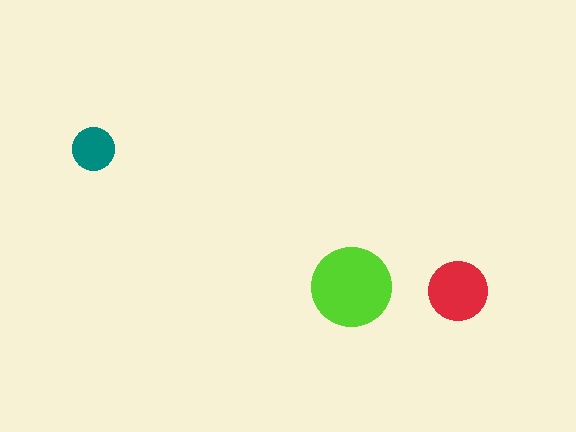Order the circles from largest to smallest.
the lime one, the red one, the teal one.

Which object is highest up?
The teal circle is topmost.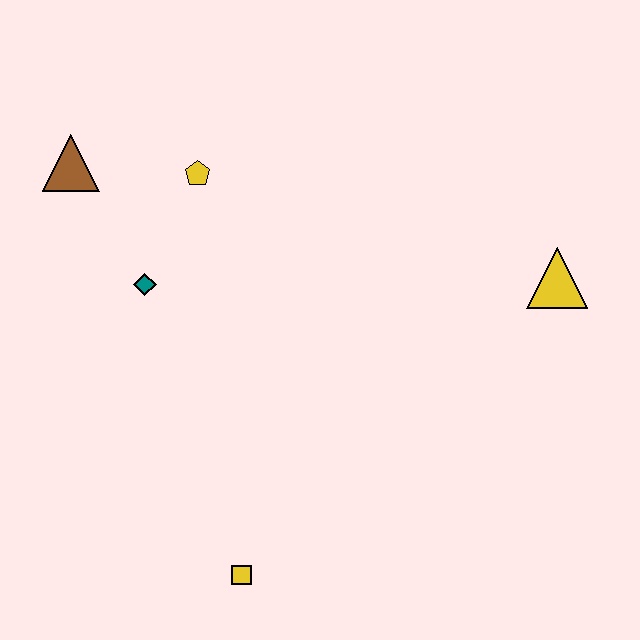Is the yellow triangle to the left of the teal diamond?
No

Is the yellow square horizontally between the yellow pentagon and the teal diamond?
No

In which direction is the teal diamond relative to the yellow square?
The teal diamond is above the yellow square.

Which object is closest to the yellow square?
The teal diamond is closest to the yellow square.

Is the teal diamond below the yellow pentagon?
Yes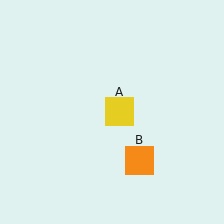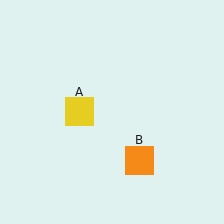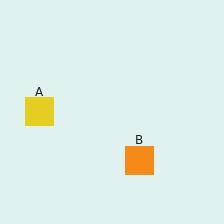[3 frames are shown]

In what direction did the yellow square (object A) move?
The yellow square (object A) moved left.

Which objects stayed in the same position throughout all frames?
Orange square (object B) remained stationary.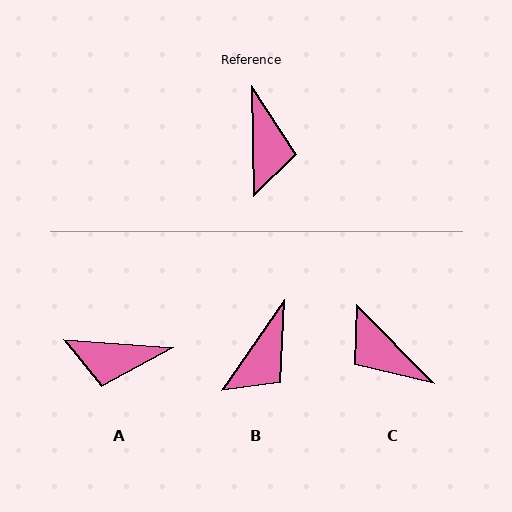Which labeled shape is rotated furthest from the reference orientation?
C, about 136 degrees away.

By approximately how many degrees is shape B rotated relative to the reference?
Approximately 36 degrees clockwise.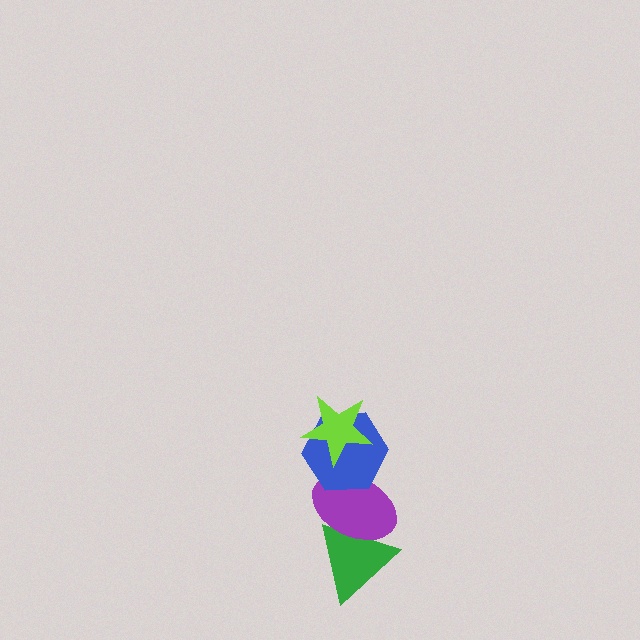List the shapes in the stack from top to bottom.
From top to bottom: the lime star, the blue hexagon, the purple ellipse, the green triangle.